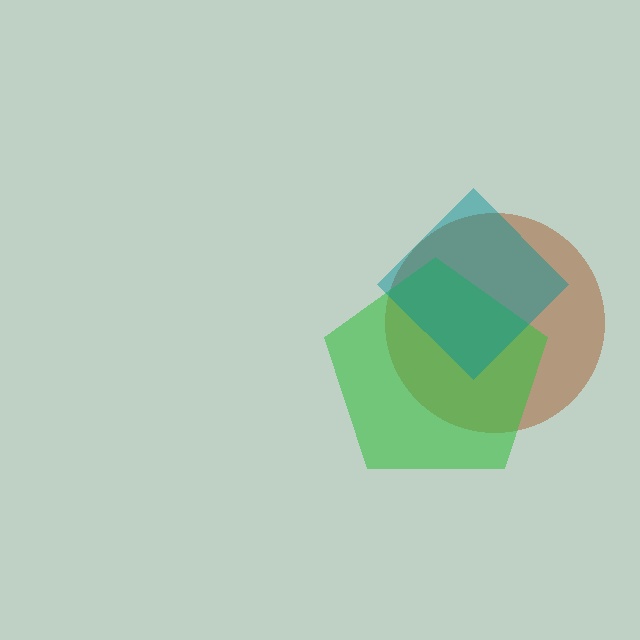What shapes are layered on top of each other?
The layered shapes are: a brown circle, a green pentagon, a teal diamond.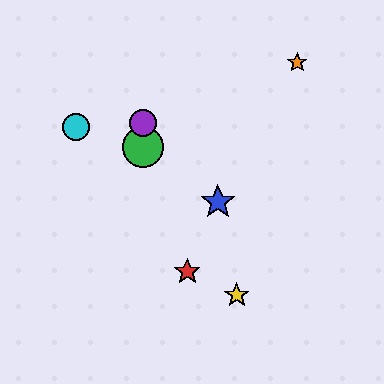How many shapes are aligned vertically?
2 shapes (the green circle, the purple circle) are aligned vertically.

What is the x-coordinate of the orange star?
The orange star is at x≈297.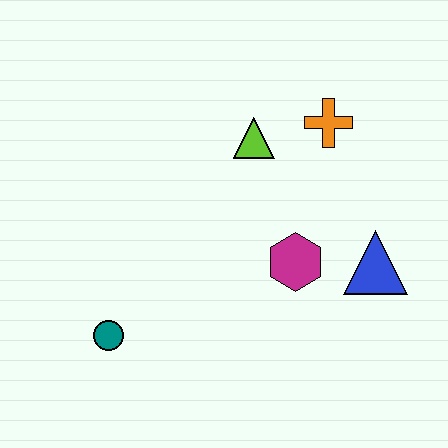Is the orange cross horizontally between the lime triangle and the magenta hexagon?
No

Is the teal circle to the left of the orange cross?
Yes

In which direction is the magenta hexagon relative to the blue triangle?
The magenta hexagon is to the left of the blue triangle.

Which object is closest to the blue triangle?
The magenta hexagon is closest to the blue triangle.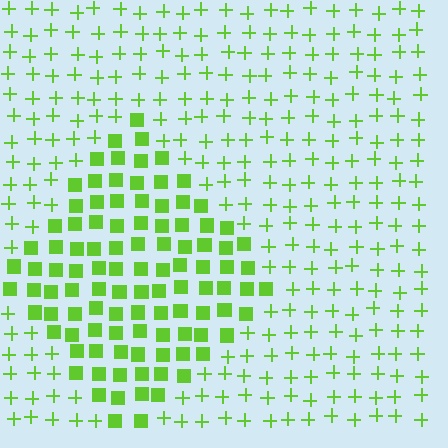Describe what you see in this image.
The image is filled with small lime elements arranged in a uniform grid. A diamond-shaped region contains squares, while the surrounding area contains plus signs. The boundary is defined purely by the change in element shape.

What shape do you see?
I see a diamond.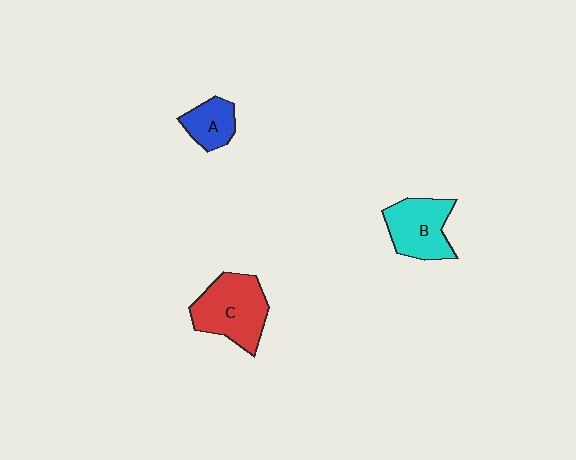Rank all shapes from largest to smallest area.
From largest to smallest: C (red), B (cyan), A (blue).